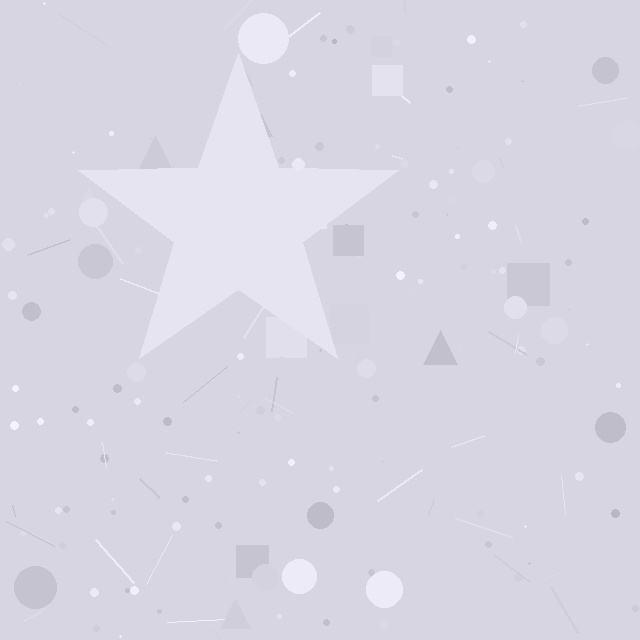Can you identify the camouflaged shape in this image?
The camouflaged shape is a star.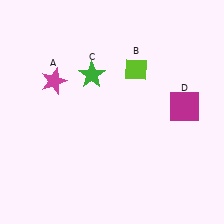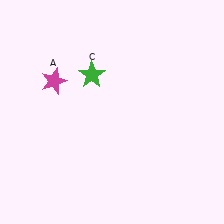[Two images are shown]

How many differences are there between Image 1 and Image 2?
There are 2 differences between the two images.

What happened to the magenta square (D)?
The magenta square (D) was removed in Image 2. It was in the top-right area of Image 1.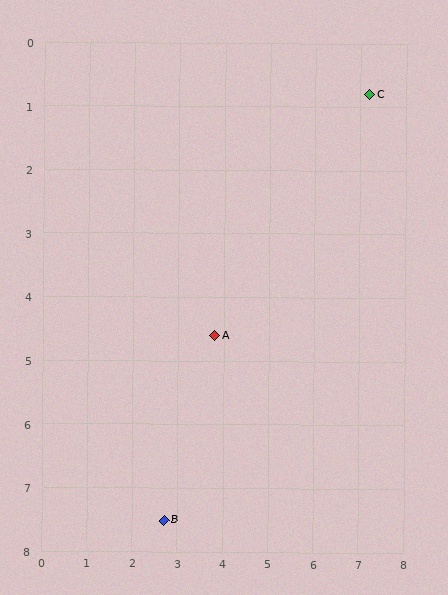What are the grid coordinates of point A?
Point A is at approximately (3.8, 4.6).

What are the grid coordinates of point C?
Point C is at approximately (7.2, 0.8).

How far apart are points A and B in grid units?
Points A and B are about 3.1 grid units apart.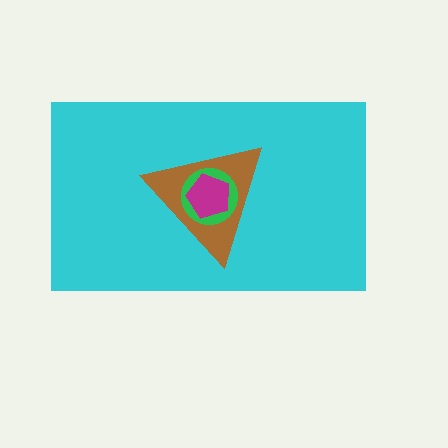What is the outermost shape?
The cyan rectangle.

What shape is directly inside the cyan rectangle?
The brown triangle.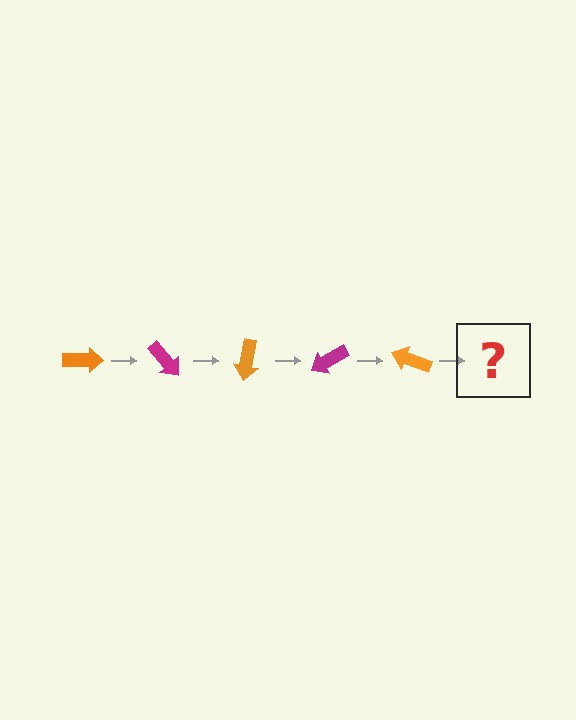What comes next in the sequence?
The next element should be a magenta arrow, rotated 250 degrees from the start.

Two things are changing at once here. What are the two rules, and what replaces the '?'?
The two rules are that it rotates 50 degrees each step and the color cycles through orange and magenta. The '?' should be a magenta arrow, rotated 250 degrees from the start.